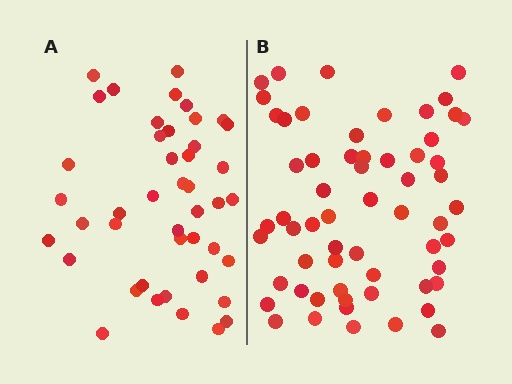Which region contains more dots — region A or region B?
Region B (the right region) has more dots.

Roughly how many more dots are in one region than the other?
Region B has approximately 15 more dots than region A.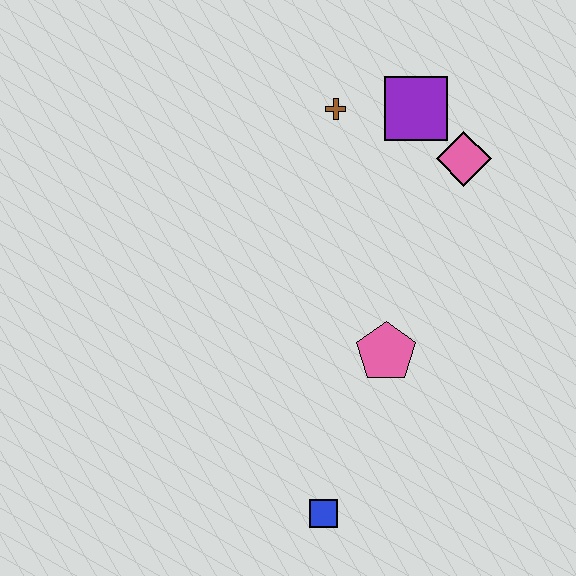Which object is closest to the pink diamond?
The purple square is closest to the pink diamond.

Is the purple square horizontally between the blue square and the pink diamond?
Yes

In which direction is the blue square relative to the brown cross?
The blue square is below the brown cross.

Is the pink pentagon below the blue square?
No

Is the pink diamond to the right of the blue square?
Yes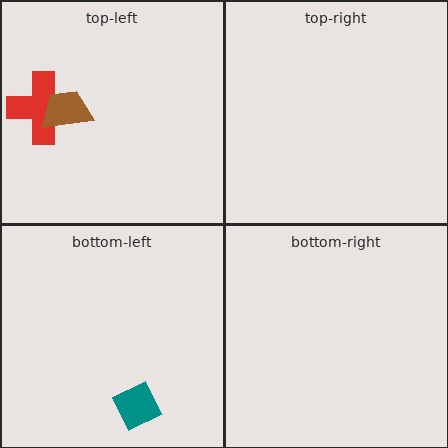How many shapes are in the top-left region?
2.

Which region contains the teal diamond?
The bottom-left region.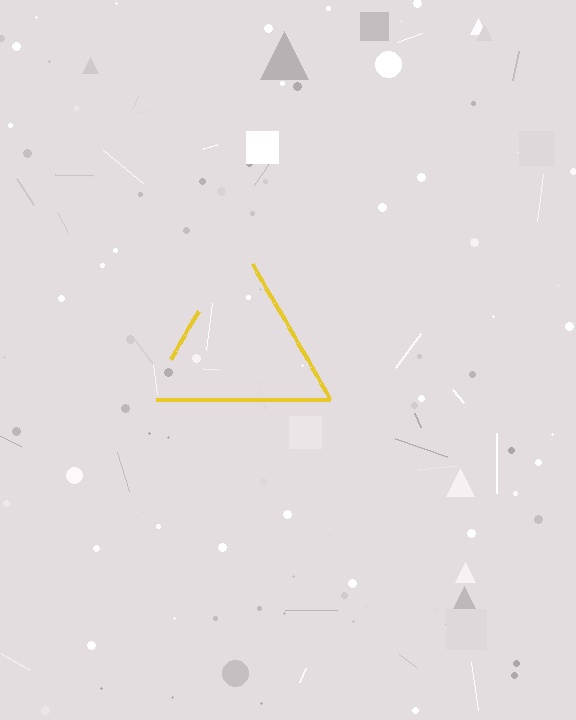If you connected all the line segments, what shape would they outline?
They would outline a triangle.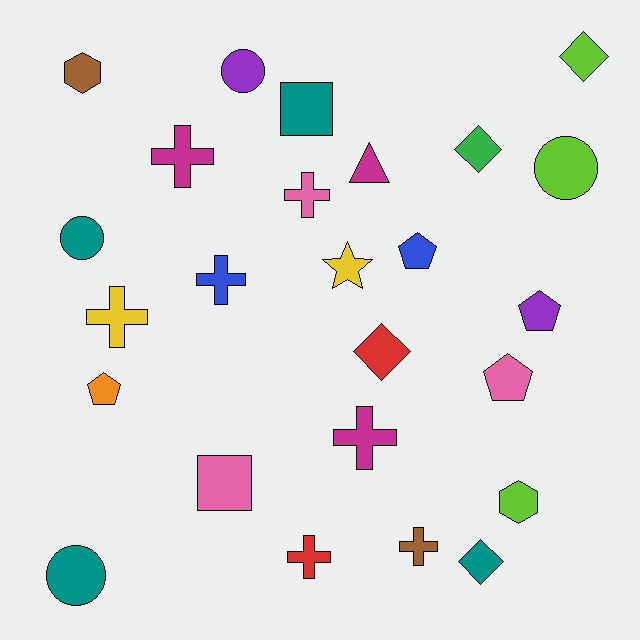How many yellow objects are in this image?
There are 2 yellow objects.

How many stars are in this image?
There is 1 star.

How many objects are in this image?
There are 25 objects.